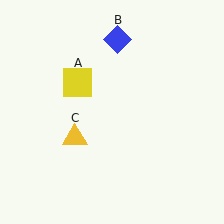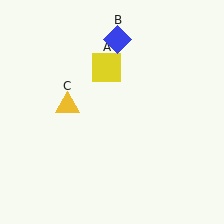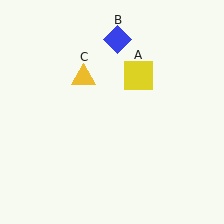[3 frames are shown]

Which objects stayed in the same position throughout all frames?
Blue diamond (object B) remained stationary.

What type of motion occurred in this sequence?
The yellow square (object A), yellow triangle (object C) rotated clockwise around the center of the scene.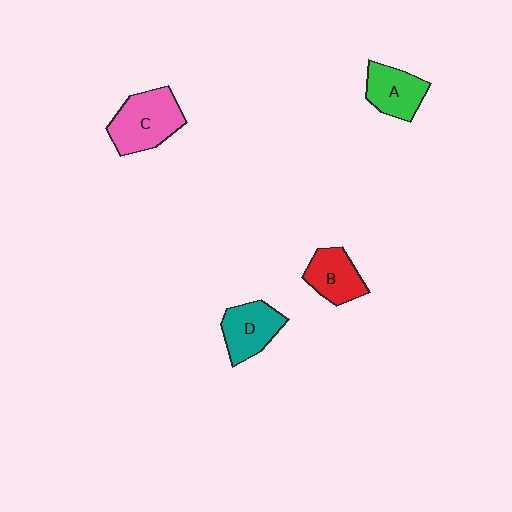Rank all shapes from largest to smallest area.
From largest to smallest: C (pink), D (teal), A (green), B (red).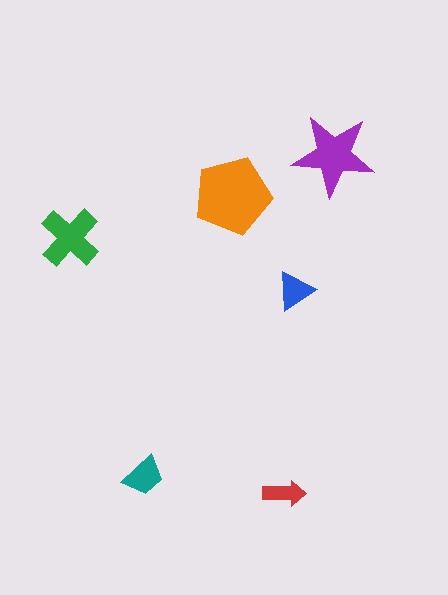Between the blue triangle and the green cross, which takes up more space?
The green cross.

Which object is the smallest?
The red arrow.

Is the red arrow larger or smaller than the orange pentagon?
Smaller.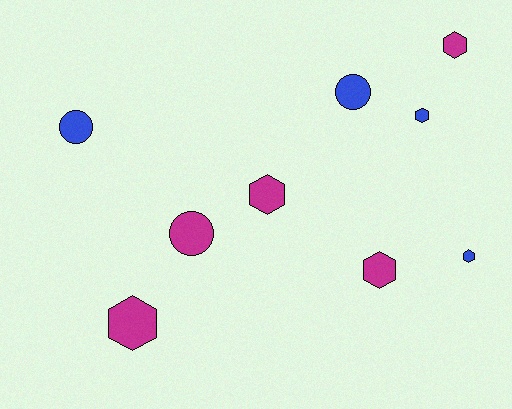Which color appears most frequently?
Magenta, with 5 objects.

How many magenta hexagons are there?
There are 4 magenta hexagons.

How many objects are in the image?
There are 9 objects.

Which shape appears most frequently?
Hexagon, with 6 objects.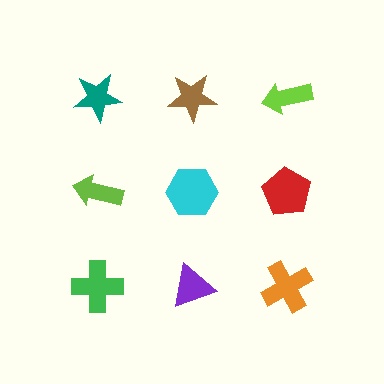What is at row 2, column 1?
A lime arrow.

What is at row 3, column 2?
A purple triangle.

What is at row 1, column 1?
A teal star.